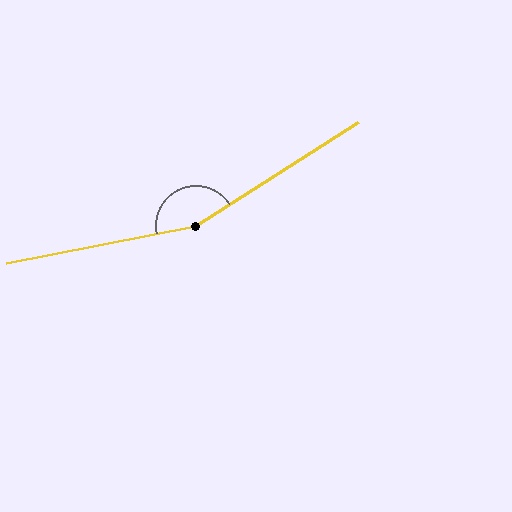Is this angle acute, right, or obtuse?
It is obtuse.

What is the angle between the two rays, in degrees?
Approximately 159 degrees.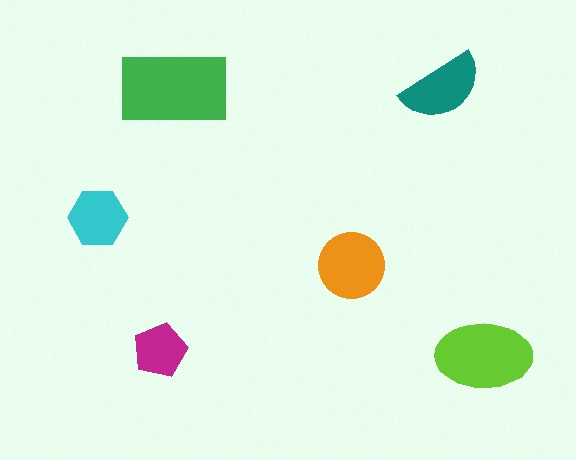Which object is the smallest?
The magenta pentagon.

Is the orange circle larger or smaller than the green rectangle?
Smaller.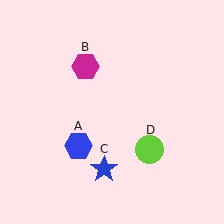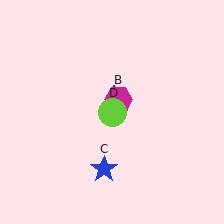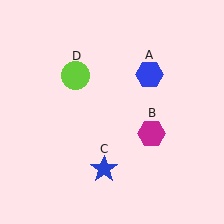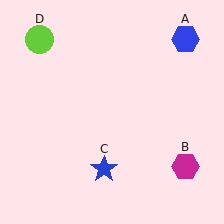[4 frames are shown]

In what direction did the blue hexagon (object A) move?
The blue hexagon (object A) moved up and to the right.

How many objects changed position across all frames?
3 objects changed position: blue hexagon (object A), magenta hexagon (object B), lime circle (object D).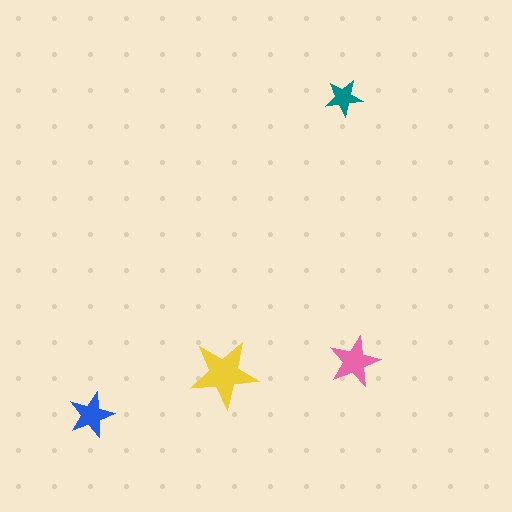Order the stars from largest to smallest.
the yellow one, the pink one, the blue one, the teal one.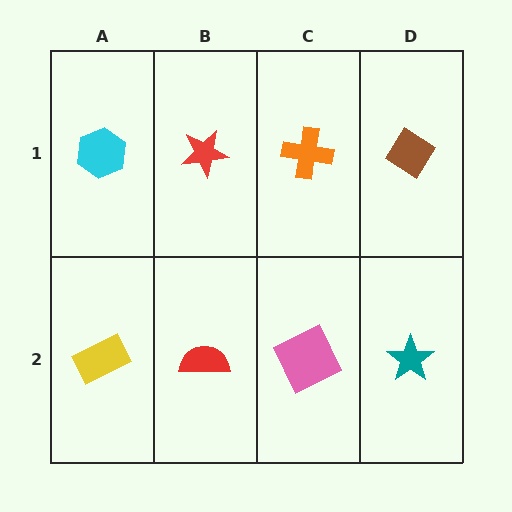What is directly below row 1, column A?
A yellow rectangle.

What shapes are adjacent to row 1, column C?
A pink square (row 2, column C), a red star (row 1, column B), a brown diamond (row 1, column D).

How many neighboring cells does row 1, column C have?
3.